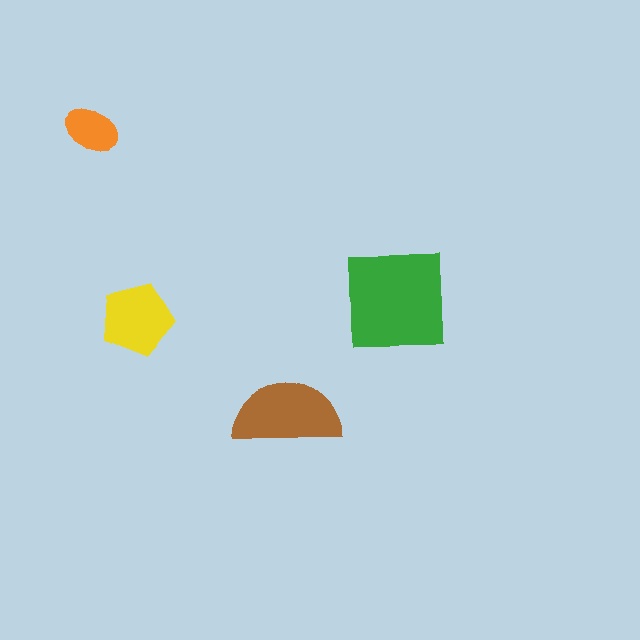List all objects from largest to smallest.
The green square, the brown semicircle, the yellow pentagon, the orange ellipse.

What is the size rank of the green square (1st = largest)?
1st.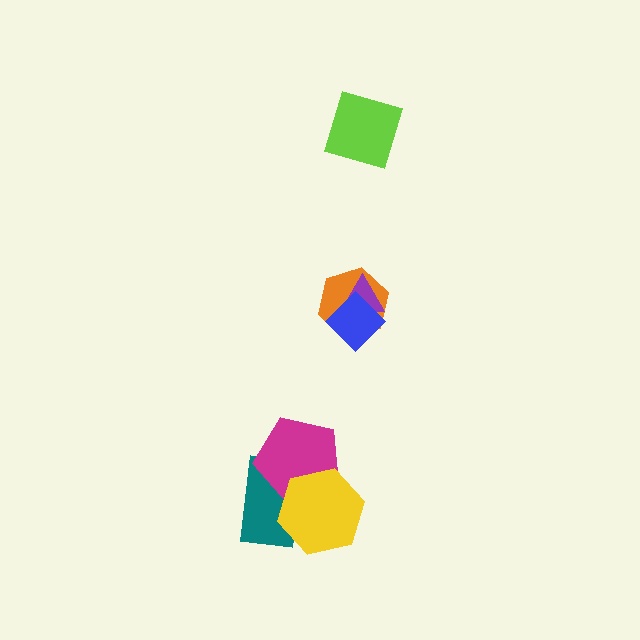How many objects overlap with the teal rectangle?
2 objects overlap with the teal rectangle.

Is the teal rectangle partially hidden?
Yes, it is partially covered by another shape.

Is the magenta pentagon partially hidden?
Yes, it is partially covered by another shape.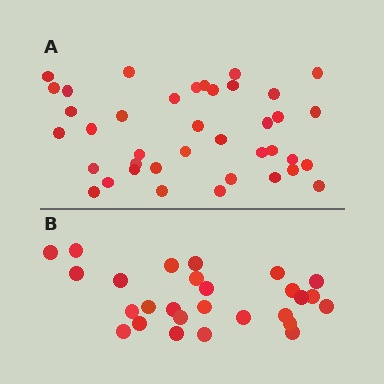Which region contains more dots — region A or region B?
Region A (the top region) has more dots.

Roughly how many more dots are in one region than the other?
Region A has roughly 12 or so more dots than region B.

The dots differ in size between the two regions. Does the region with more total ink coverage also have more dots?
No. Region B has more total ink coverage because its dots are larger, but region A actually contains more individual dots. Total area can be misleading — the number of items is what matters here.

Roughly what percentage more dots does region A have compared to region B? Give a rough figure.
About 45% more.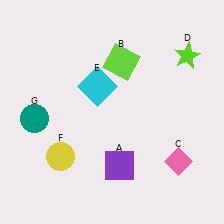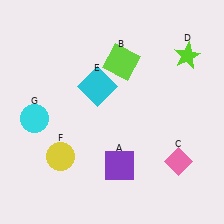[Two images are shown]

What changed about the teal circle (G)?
In Image 1, G is teal. In Image 2, it changed to cyan.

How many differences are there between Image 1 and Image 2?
There is 1 difference between the two images.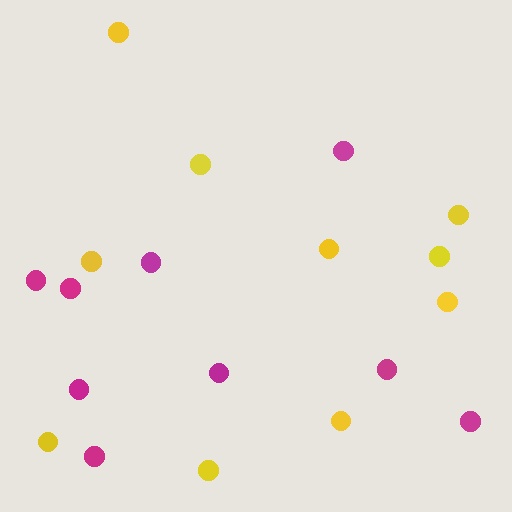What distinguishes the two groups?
There are 2 groups: one group of magenta circles (9) and one group of yellow circles (10).